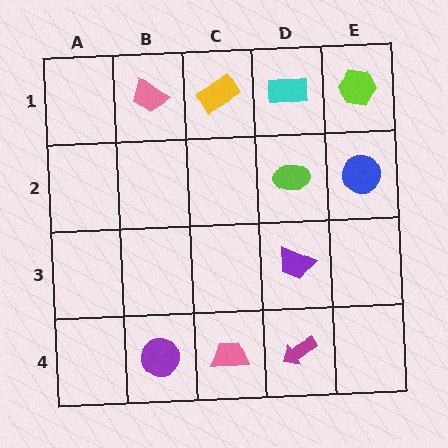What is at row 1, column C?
A yellow rectangle.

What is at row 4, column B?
A purple circle.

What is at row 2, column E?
A blue circle.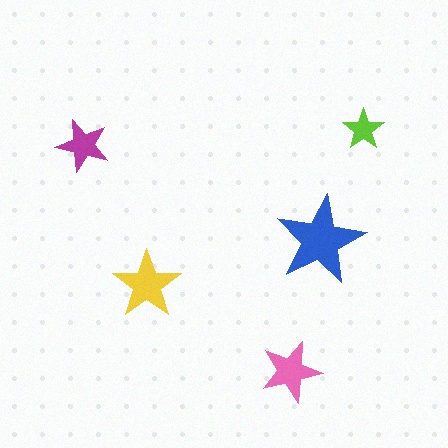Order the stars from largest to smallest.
the blue one, the yellow one, the pink one, the magenta one, the lime one.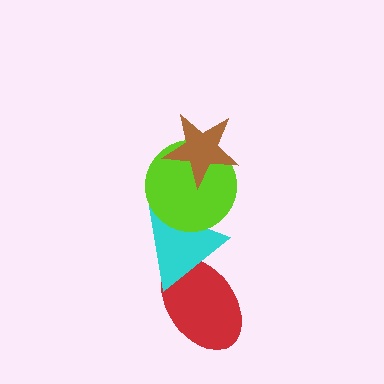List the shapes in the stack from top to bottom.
From top to bottom: the brown star, the lime circle, the cyan triangle, the red ellipse.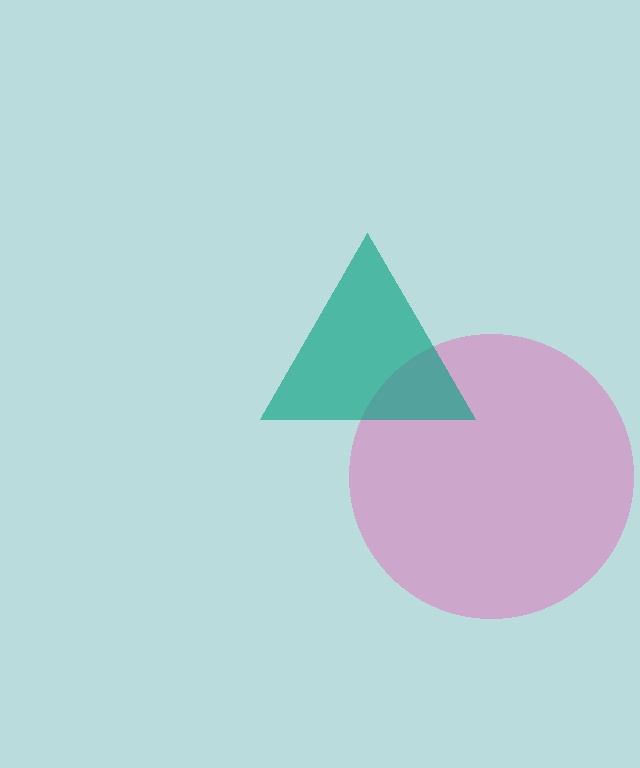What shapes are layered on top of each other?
The layered shapes are: a pink circle, a teal triangle.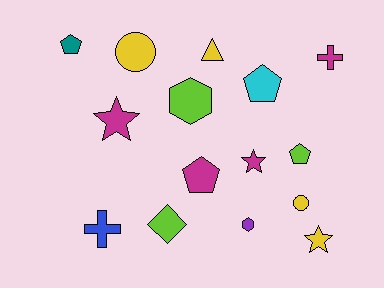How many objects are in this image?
There are 15 objects.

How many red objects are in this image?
There are no red objects.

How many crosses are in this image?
There are 2 crosses.